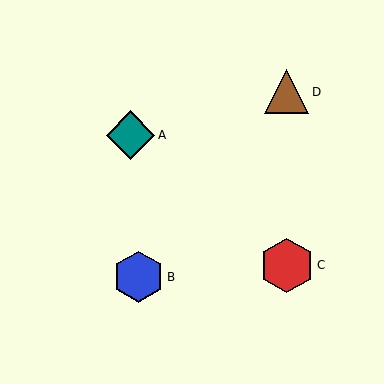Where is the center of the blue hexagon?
The center of the blue hexagon is at (138, 277).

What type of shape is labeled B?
Shape B is a blue hexagon.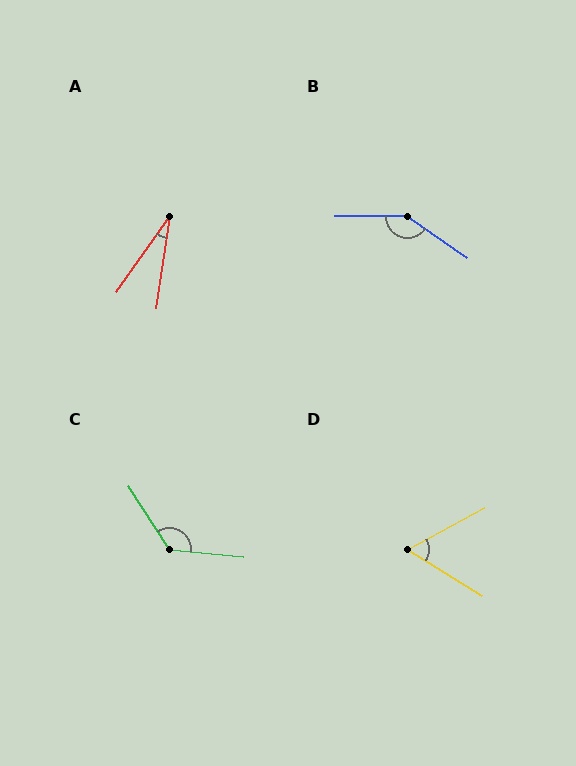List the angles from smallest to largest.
A (27°), D (60°), C (128°), B (146°).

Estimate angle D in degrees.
Approximately 60 degrees.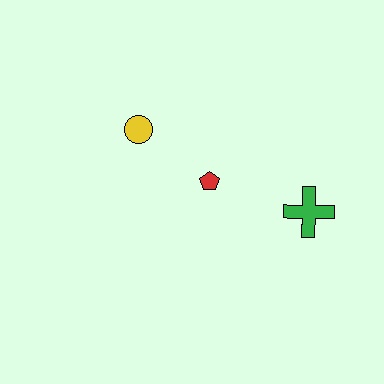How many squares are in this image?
There are no squares.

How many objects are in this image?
There are 3 objects.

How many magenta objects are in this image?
There are no magenta objects.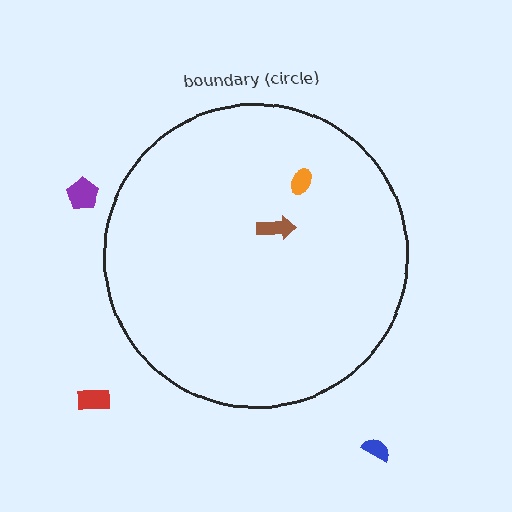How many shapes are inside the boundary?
2 inside, 3 outside.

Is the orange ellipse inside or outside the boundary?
Inside.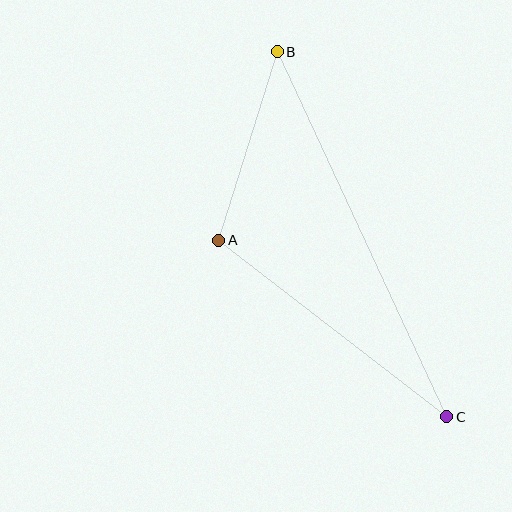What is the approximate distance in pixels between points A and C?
The distance between A and C is approximately 288 pixels.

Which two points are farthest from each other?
Points B and C are farthest from each other.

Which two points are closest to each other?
Points A and B are closest to each other.